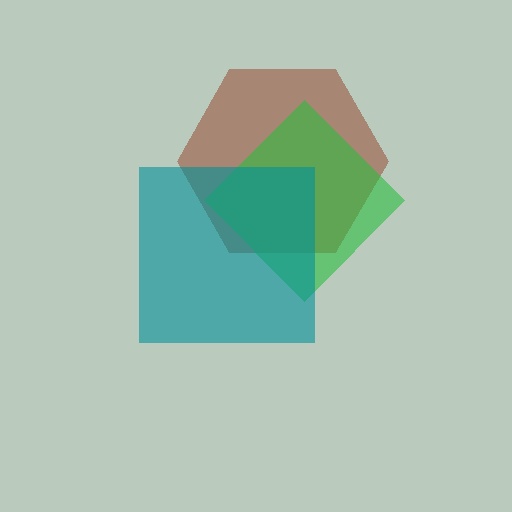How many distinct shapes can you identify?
There are 3 distinct shapes: a brown hexagon, a green diamond, a teal square.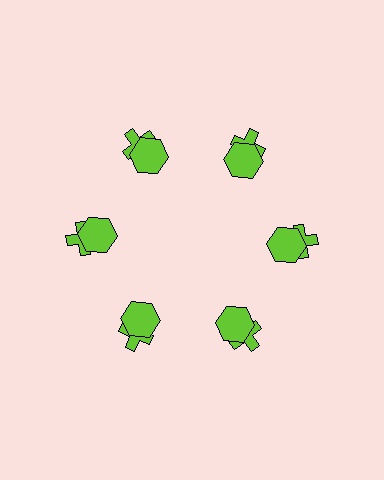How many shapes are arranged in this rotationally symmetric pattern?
There are 12 shapes, arranged in 6 groups of 2.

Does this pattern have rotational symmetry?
Yes, this pattern has 6-fold rotational symmetry. It looks the same after rotating 60 degrees around the center.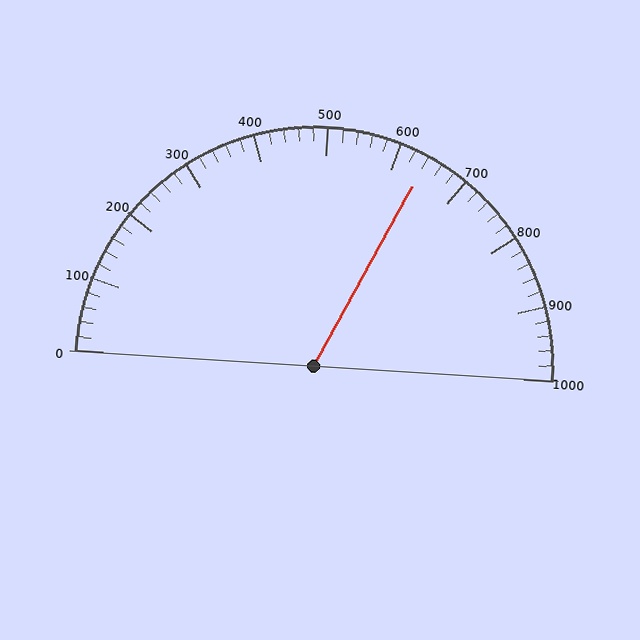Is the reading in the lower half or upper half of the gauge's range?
The reading is in the upper half of the range (0 to 1000).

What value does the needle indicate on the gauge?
The needle indicates approximately 640.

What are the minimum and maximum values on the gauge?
The gauge ranges from 0 to 1000.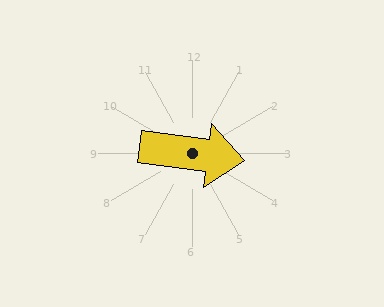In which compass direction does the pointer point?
East.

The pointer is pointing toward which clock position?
Roughly 3 o'clock.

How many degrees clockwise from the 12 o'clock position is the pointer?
Approximately 98 degrees.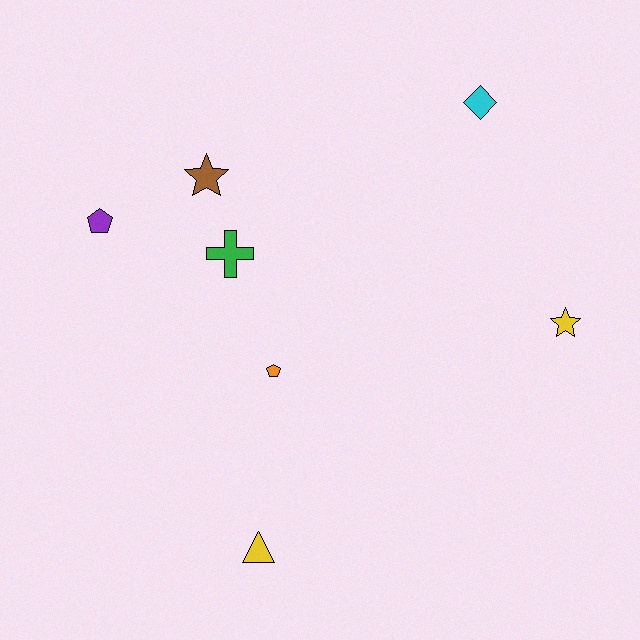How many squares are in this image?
There are no squares.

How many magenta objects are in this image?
There are no magenta objects.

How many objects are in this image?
There are 7 objects.